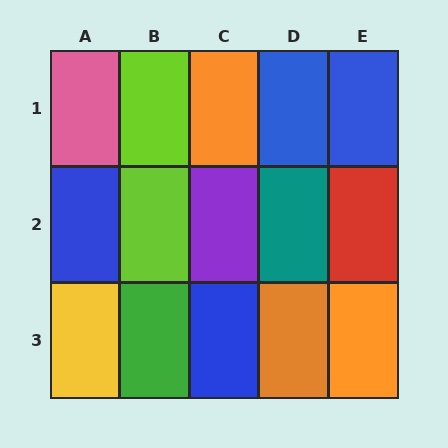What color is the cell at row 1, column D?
Blue.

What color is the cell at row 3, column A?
Yellow.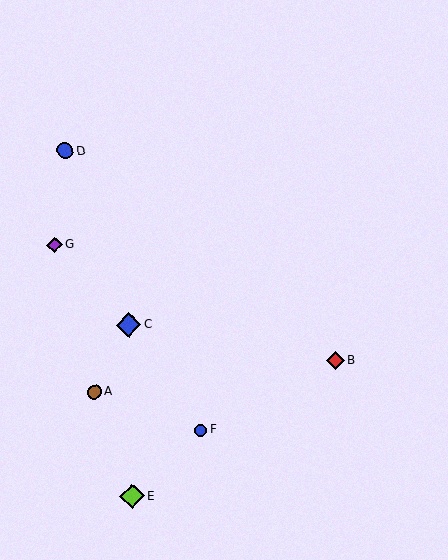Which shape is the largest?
The lime diamond (labeled E) is the largest.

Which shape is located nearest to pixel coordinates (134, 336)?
The blue diamond (labeled C) at (129, 325) is nearest to that location.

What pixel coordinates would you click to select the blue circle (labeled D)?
Click at (65, 151) to select the blue circle D.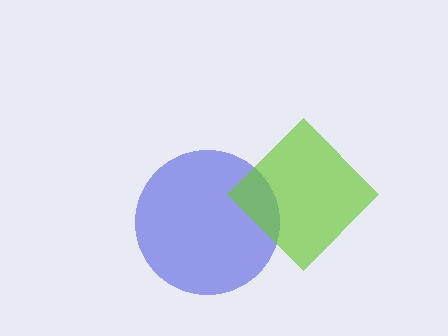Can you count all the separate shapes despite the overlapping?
Yes, there are 2 separate shapes.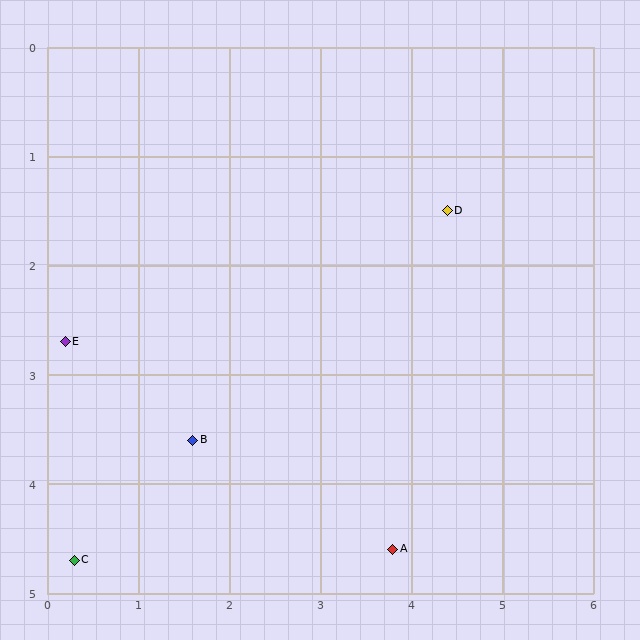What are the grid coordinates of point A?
Point A is at approximately (3.8, 4.6).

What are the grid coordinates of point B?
Point B is at approximately (1.6, 3.6).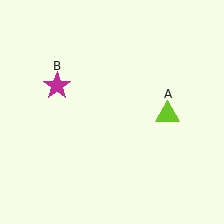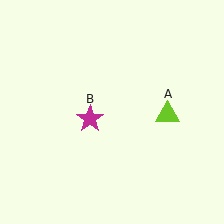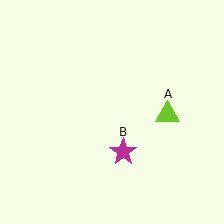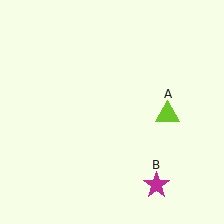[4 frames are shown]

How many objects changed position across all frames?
1 object changed position: magenta star (object B).